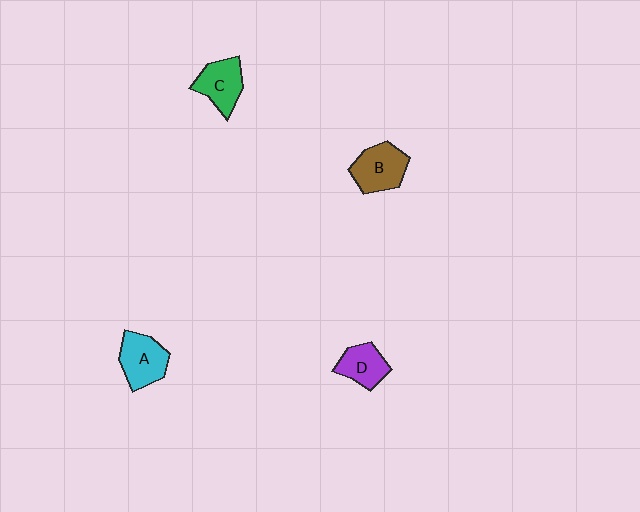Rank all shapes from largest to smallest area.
From largest to smallest: B (brown), A (cyan), C (green), D (purple).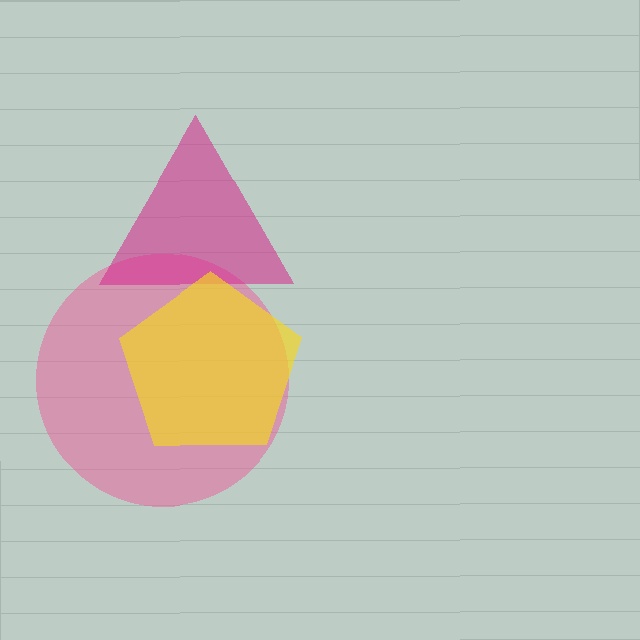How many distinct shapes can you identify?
There are 3 distinct shapes: a pink circle, a magenta triangle, a yellow pentagon.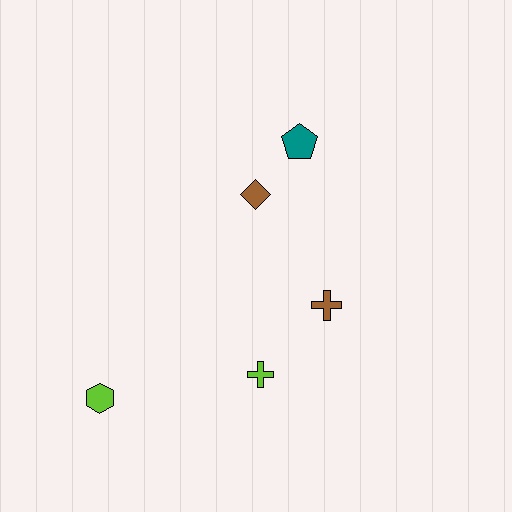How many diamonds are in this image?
There is 1 diamond.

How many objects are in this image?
There are 5 objects.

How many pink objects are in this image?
There are no pink objects.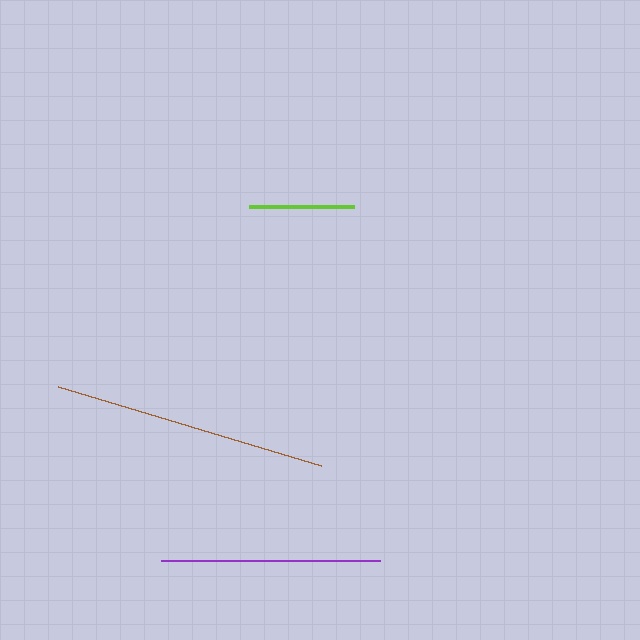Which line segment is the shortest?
The lime line is the shortest at approximately 106 pixels.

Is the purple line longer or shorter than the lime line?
The purple line is longer than the lime line.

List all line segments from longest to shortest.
From longest to shortest: brown, purple, lime.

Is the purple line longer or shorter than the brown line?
The brown line is longer than the purple line.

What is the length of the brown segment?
The brown segment is approximately 275 pixels long.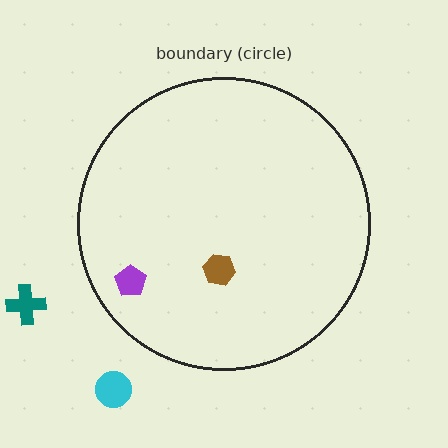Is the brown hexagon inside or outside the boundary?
Inside.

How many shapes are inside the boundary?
2 inside, 2 outside.